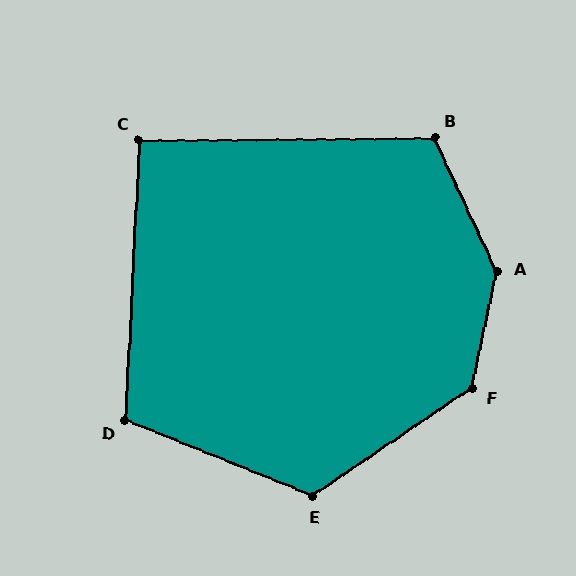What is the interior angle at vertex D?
Approximately 109 degrees (obtuse).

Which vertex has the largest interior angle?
A, at approximately 143 degrees.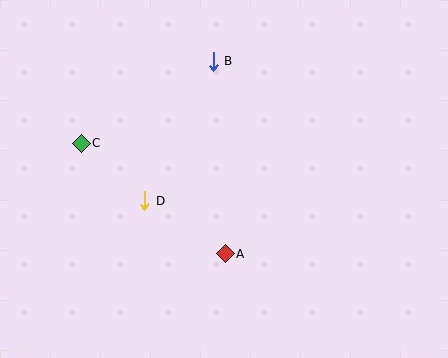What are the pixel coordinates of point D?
Point D is at (145, 201).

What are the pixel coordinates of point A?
Point A is at (225, 254).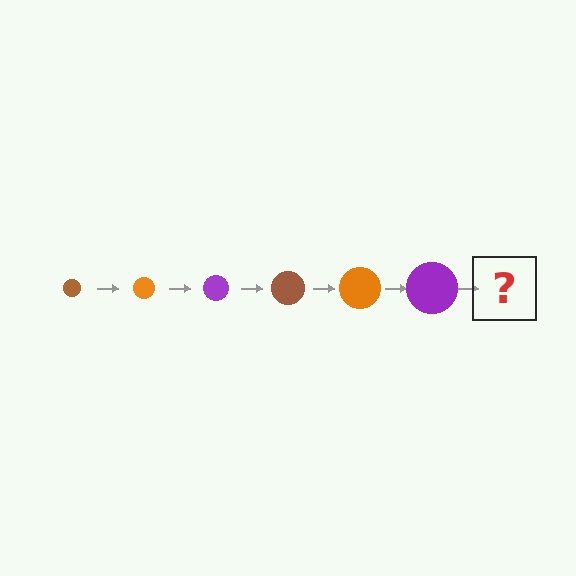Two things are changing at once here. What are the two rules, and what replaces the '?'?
The two rules are that the circle grows larger each step and the color cycles through brown, orange, and purple. The '?' should be a brown circle, larger than the previous one.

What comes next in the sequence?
The next element should be a brown circle, larger than the previous one.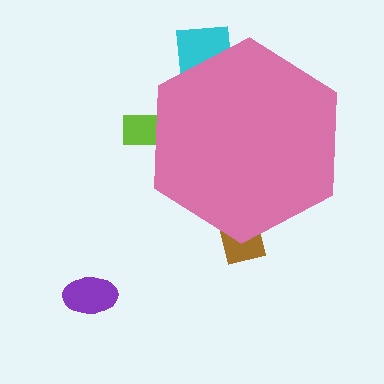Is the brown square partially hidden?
Yes, the brown square is partially hidden behind the pink hexagon.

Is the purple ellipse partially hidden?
No, the purple ellipse is fully visible.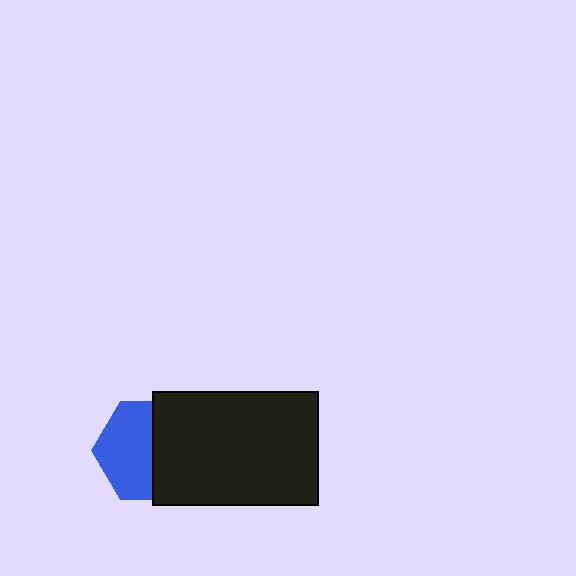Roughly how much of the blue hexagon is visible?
About half of it is visible (roughly 54%).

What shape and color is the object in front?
The object in front is a black rectangle.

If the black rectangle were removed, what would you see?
You would see the complete blue hexagon.